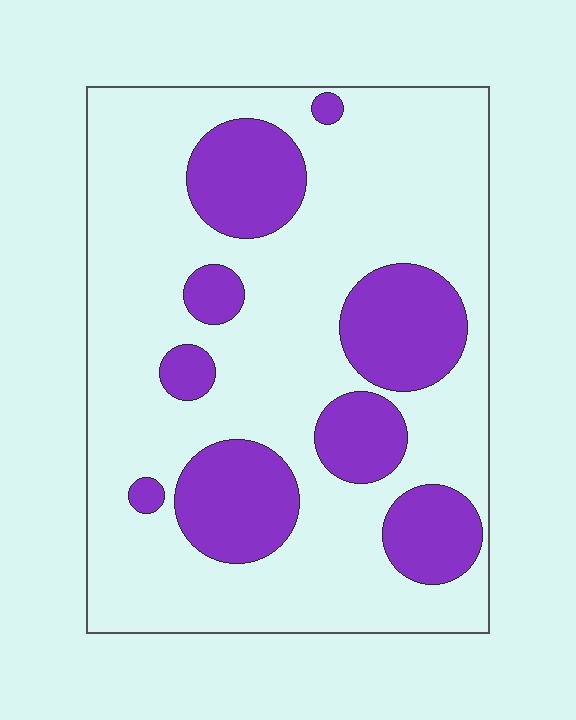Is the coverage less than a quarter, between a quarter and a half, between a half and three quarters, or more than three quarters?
Between a quarter and a half.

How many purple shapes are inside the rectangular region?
9.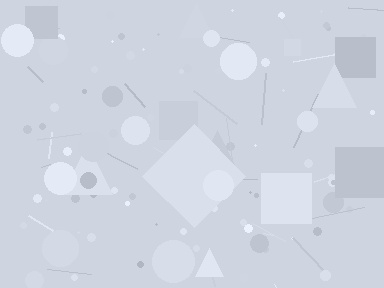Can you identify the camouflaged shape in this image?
The camouflaged shape is a diamond.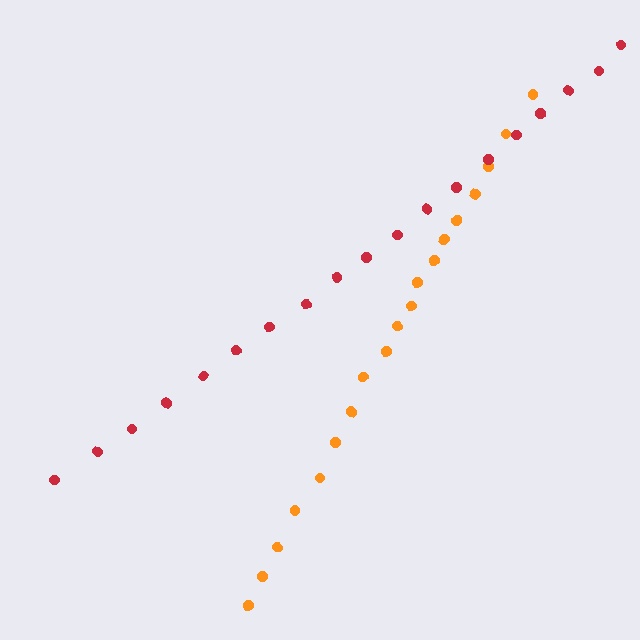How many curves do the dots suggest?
There are 2 distinct paths.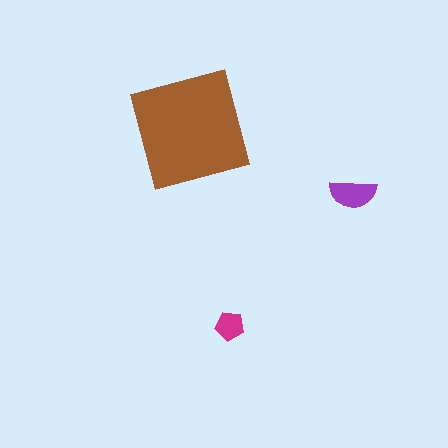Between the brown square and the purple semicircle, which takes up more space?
The brown square.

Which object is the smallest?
The magenta pentagon.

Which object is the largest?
The brown square.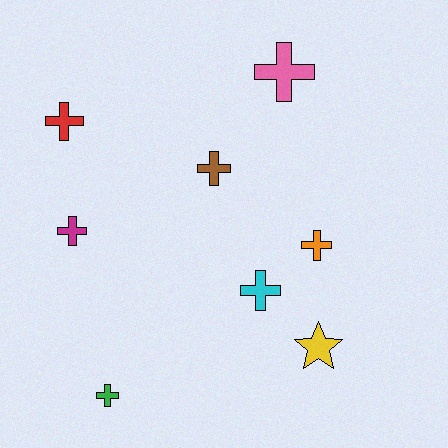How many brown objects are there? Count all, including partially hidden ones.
There is 1 brown object.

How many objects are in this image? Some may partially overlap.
There are 8 objects.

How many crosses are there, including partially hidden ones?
There are 7 crosses.